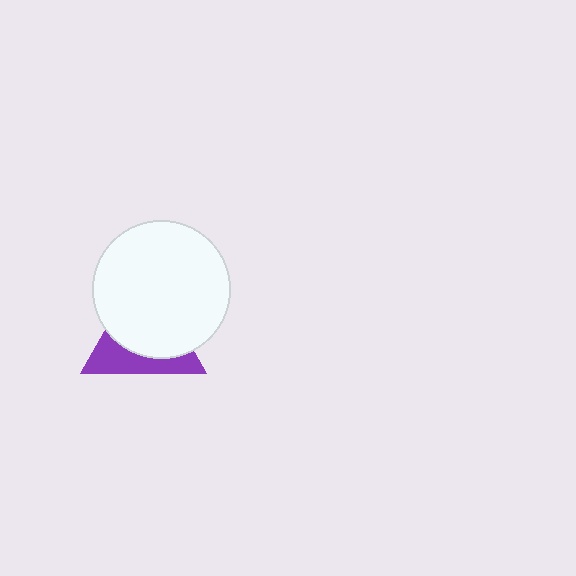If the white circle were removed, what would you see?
You would see the complete purple triangle.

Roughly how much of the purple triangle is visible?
A small part of it is visible (roughly 36%).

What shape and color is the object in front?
The object in front is a white circle.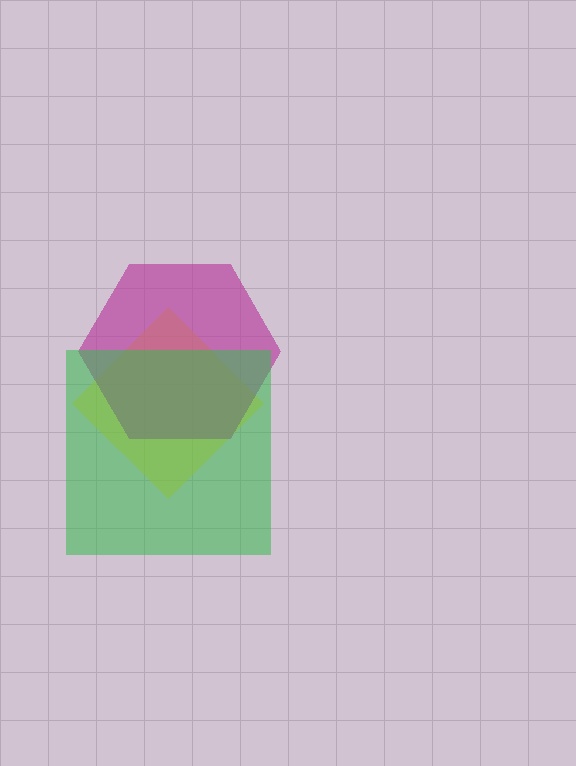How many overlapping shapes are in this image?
There are 3 overlapping shapes in the image.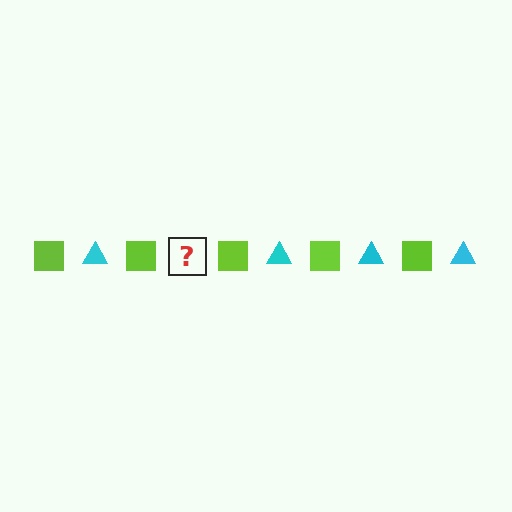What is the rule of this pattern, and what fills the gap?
The rule is that the pattern alternates between lime square and cyan triangle. The gap should be filled with a cyan triangle.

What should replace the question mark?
The question mark should be replaced with a cyan triangle.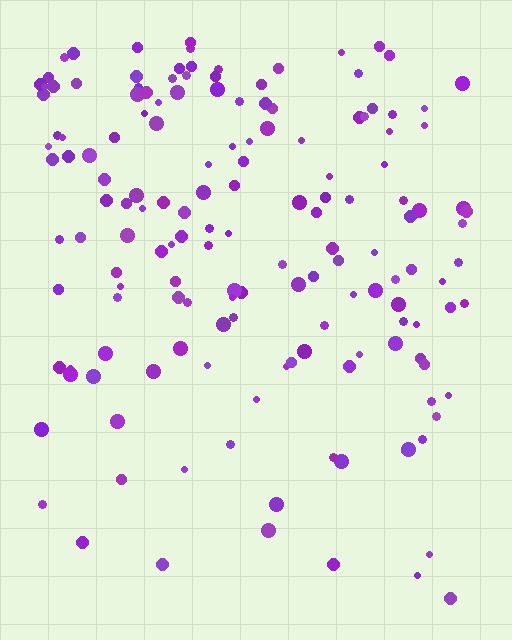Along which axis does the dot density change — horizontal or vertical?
Vertical.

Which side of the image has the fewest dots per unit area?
The bottom.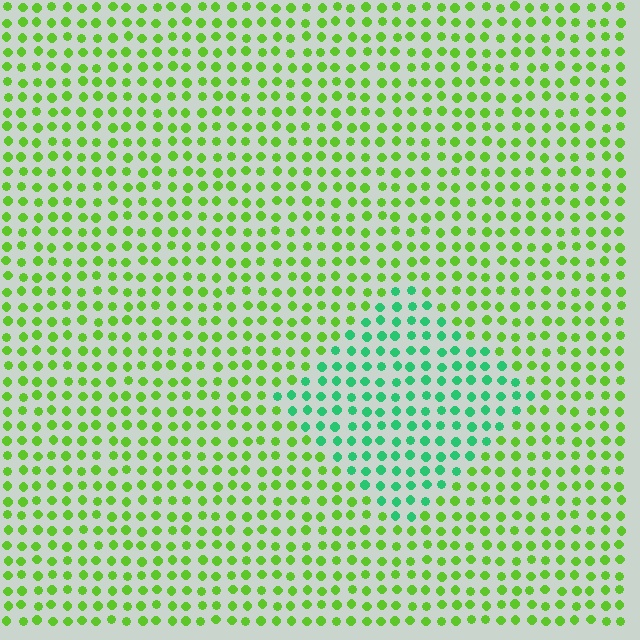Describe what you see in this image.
The image is filled with small lime elements in a uniform arrangement. A diamond-shaped region is visible where the elements are tinted to a slightly different hue, forming a subtle color boundary.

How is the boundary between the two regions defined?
The boundary is defined purely by a slight shift in hue (about 48 degrees). Spacing, size, and orientation are identical on both sides.